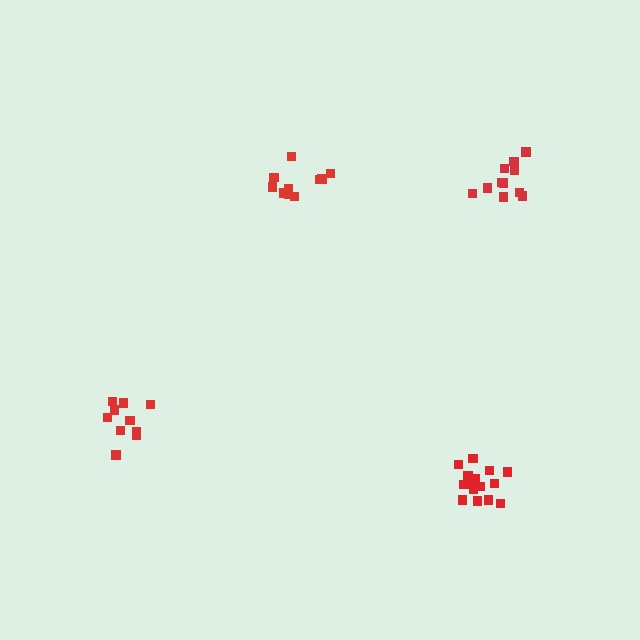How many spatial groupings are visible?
There are 4 spatial groupings.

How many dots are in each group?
Group 1: 16 dots, Group 2: 11 dots, Group 3: 10 dots, Group 4: 10 dots (47 total).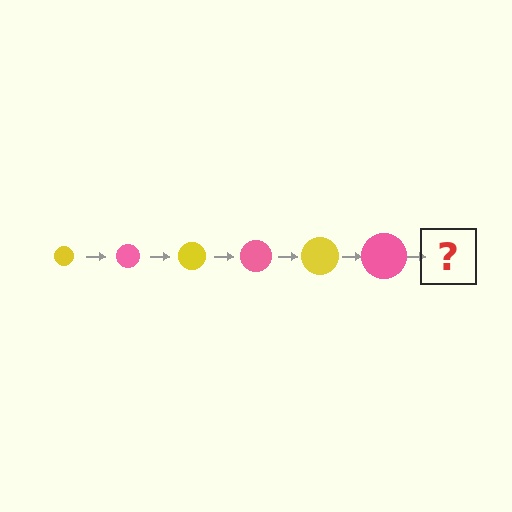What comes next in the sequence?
The next element should be a yellow circle, larger than the previous one.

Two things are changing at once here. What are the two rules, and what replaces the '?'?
The two rules are that the circle grows larger each step and the color cycles through yellow and pink. The '?' should be a yellow circle, larger than the previous one.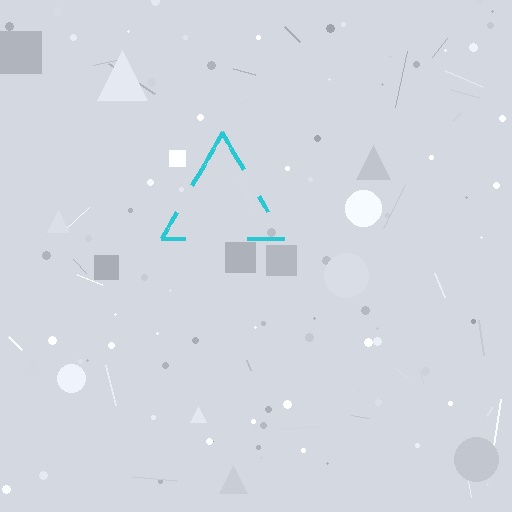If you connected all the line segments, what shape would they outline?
They would outline a triangle.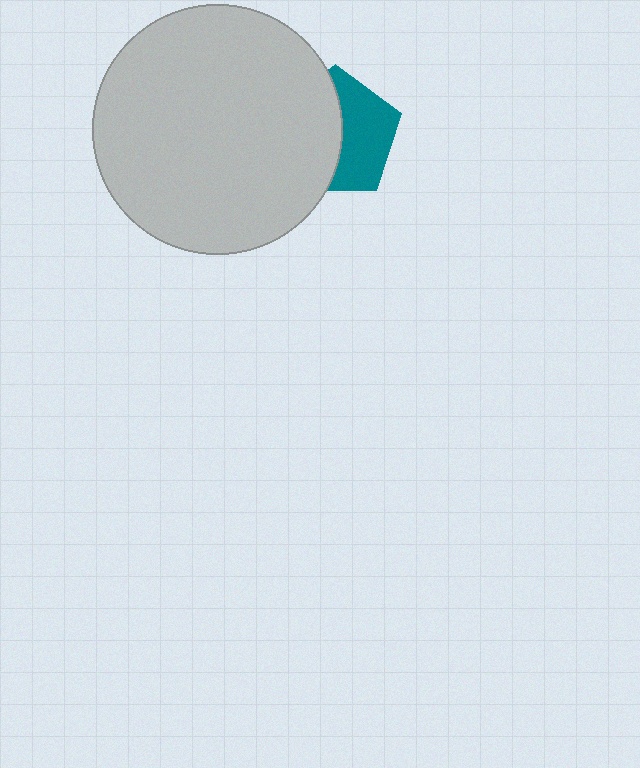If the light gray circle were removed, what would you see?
You would see the complete teal pentagon.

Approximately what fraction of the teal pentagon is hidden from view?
Roughly 52% of the teal pentagon is hidden behind the light gray circle.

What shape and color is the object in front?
The object in front is a light gray circle.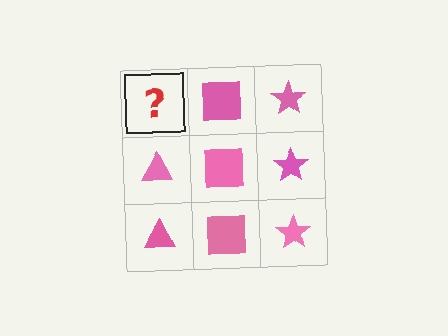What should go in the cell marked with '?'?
The missing cell should contain a pink triangle.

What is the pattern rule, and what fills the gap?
The rule is that each column has a consistent shape. The gap should be filled with a pink triangle.